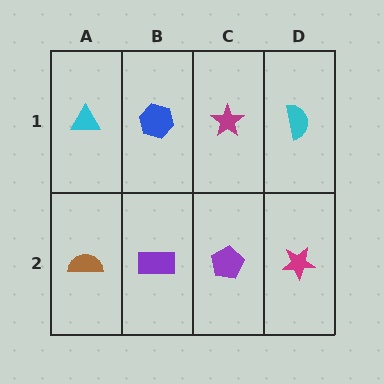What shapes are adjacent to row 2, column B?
A blue hexagon (row 1, column B), a brown semicircle (row 2, column A), a purple pentagon (row 2, column C).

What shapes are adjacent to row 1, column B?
A purple rectangle (row 2, column B), a cyan triangle (row 1, column A), a magenta star (row 1, column C).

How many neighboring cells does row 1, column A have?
2.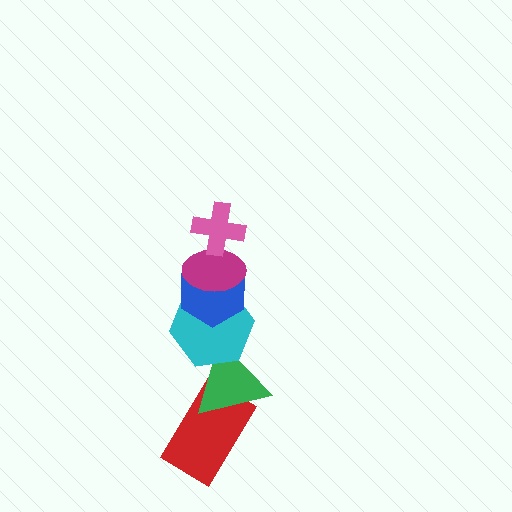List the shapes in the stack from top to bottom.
From top to bottom: the pink cross, the magenta ellipse, the blue hexagon, the cyan hexagon, the green triangle, the red rectangle.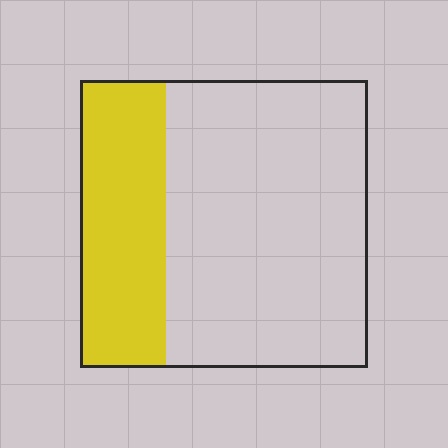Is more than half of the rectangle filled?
No.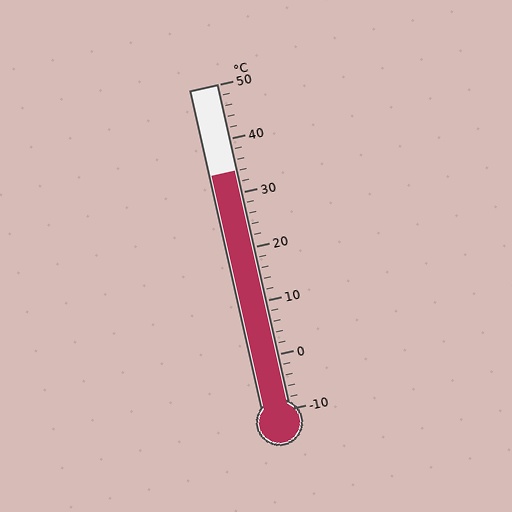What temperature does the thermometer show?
The thermometer shows approximately 34°C.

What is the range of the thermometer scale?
The thermometer scale ranges from -10°C to 50°C.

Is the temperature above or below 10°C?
The temperature is above 10°C.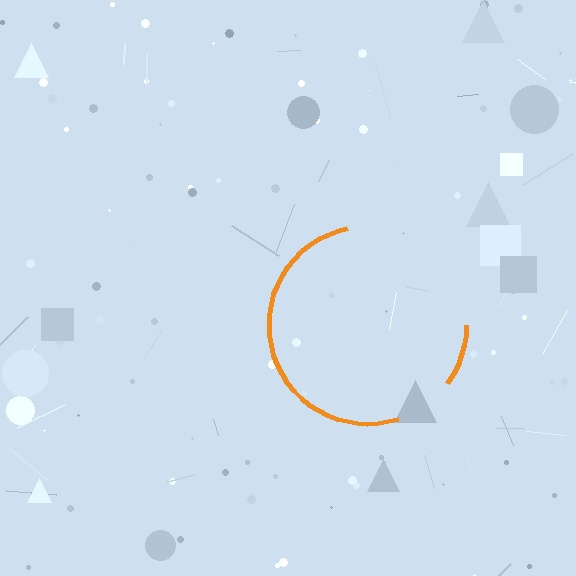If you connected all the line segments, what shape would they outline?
They would outline a circle.